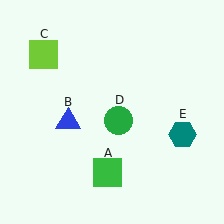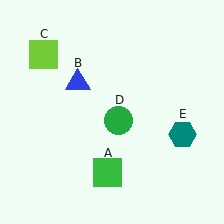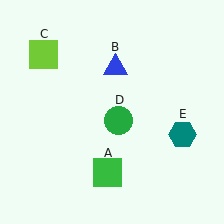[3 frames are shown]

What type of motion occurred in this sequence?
The blue triangle (object B) rotated clockwise around the center of the scene.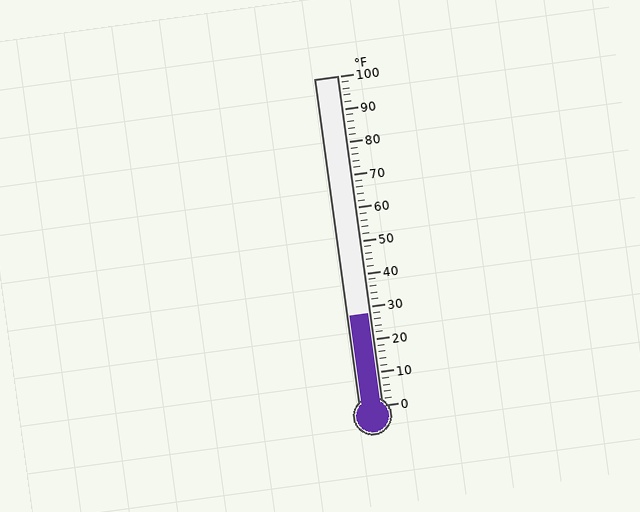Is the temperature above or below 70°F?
The temperature is below 70°F.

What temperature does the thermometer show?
The thermometer shows approximately 28°F.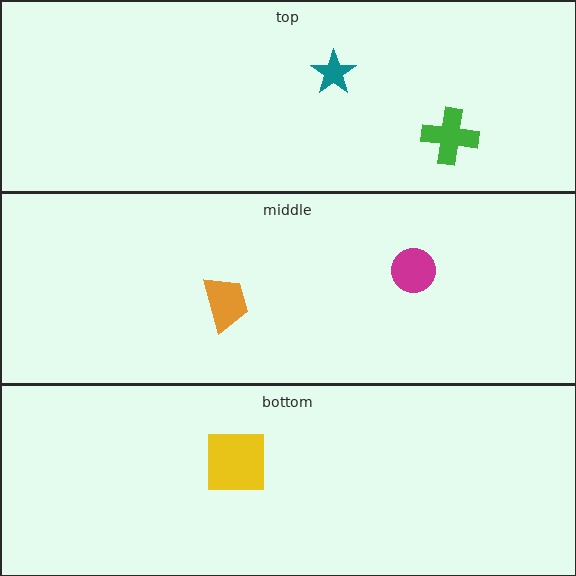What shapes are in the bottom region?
The yellow square.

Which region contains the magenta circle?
The middle region.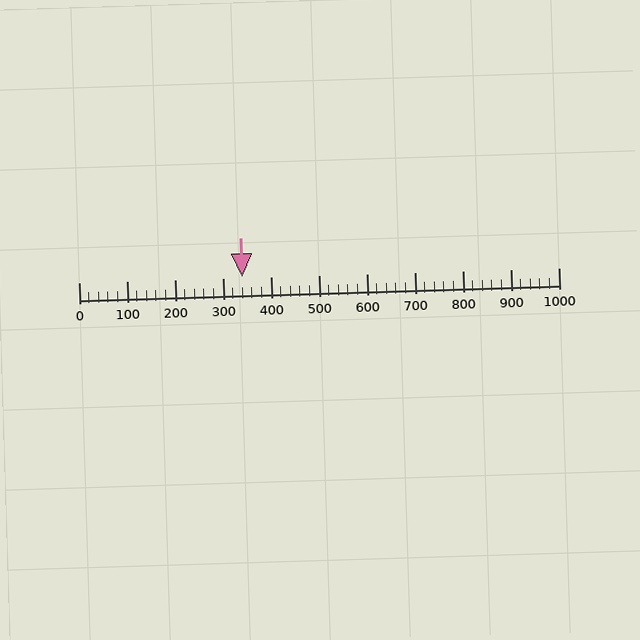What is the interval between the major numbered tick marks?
The major tick marks are spaced 100 units apart.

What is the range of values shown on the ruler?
The ruler shows values from 0 to 1000.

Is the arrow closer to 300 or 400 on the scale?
The arrow is closer to 300.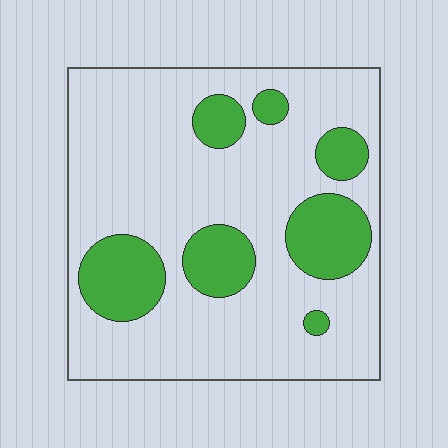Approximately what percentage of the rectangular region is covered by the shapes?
Approximately 25%.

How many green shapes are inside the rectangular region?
7.